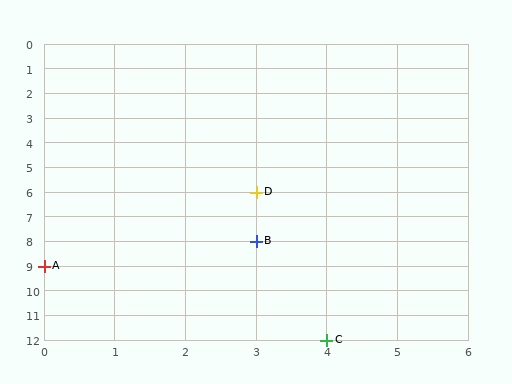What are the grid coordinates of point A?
Point A is at grid coordinates (0, 9).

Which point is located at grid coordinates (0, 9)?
Point A is at (0, 9).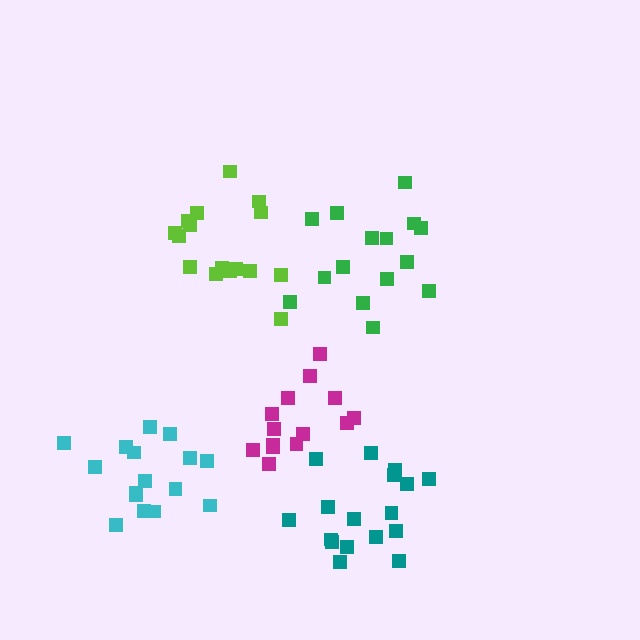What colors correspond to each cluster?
The clusters are colored: green, lime, magenta, teal, cyan.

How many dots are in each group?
Group 1: 16 dots, Group 2: 17 dots, Group 3: 14 dots, Group 4: 17 dots, Group 5: 16 dots (80 total).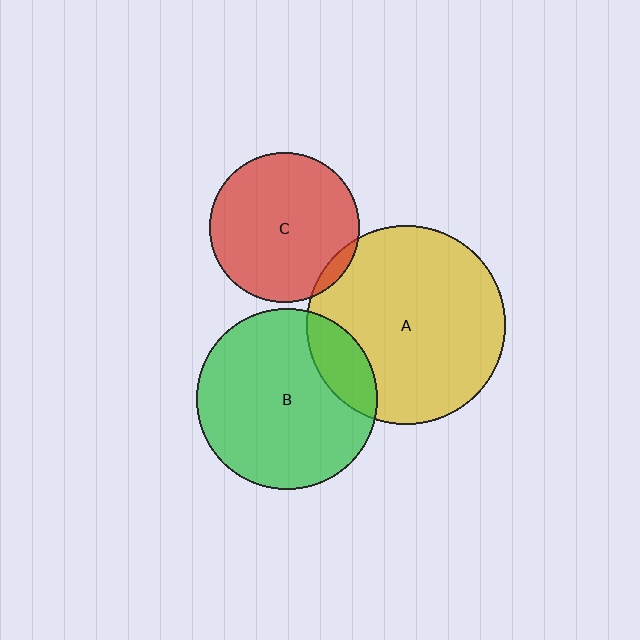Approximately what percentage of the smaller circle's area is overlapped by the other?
Approximately 5%.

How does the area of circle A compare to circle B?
Approximately 1.2 times.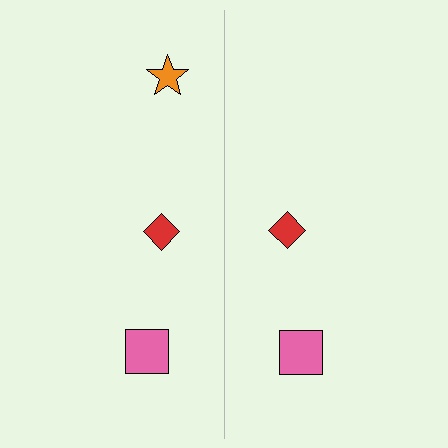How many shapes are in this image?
There are 5 shapes in this image.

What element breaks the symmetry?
A orange star is missing from the right side.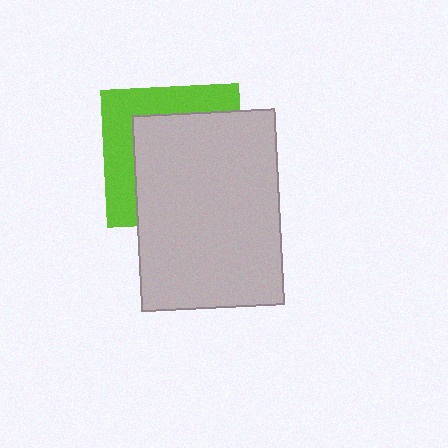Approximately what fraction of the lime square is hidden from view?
Roughly 62% of the lime square is hidden behind the light gray rectangle.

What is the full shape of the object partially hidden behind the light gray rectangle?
The partially hidden object is a lime square.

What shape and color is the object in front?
The object in front is a light gray rectangle.